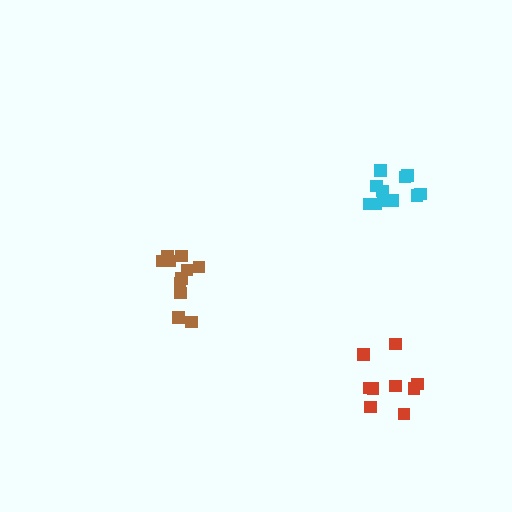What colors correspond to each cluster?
The clusters are colored: cyan, brown, red.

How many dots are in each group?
Group 1: 11 dots, Group 2: 11 dots, Group 3: 9 dots (31 total).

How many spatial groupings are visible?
There are 3 spatial groupings.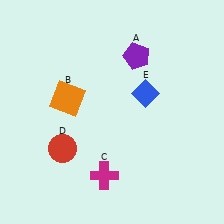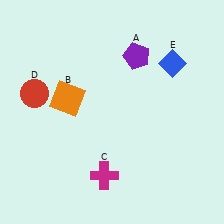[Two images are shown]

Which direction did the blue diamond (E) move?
The blue diamond (E) moved up.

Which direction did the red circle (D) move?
The red circle (D) moved up.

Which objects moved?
The objects that moved are: the red circle (D), the blue diamond (E).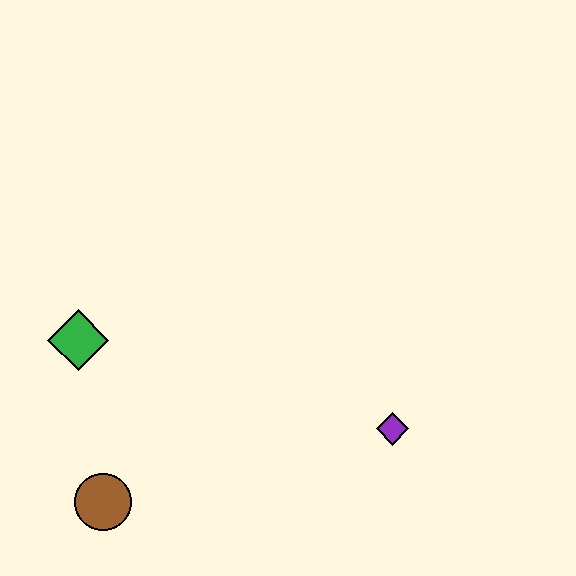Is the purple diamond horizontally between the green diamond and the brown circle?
No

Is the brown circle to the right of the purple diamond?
No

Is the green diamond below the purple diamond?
No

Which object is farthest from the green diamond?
The purple diamond is farthest from the green diamond.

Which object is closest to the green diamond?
The brown circle is closest to the green diamond.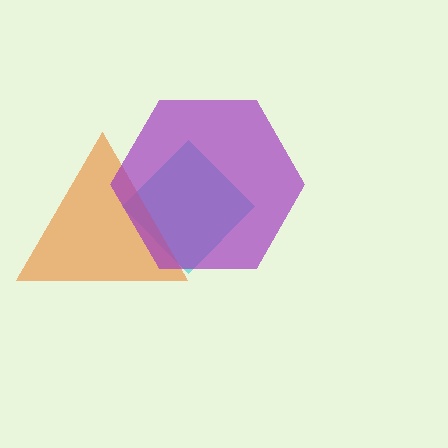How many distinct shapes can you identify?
There are 3 distinct shapes: a cyan diamond, an orange triangle, a purple hexagon.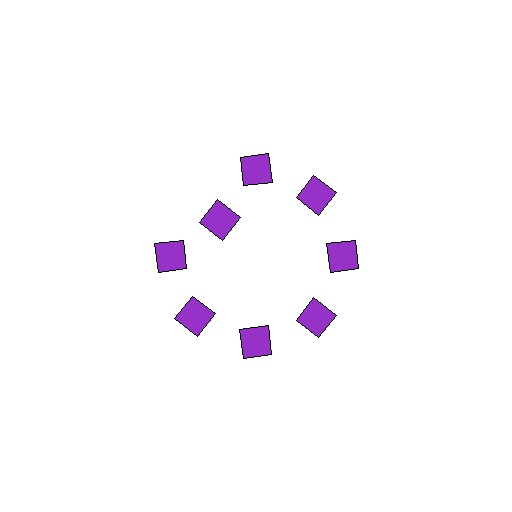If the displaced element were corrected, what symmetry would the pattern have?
It would have 8-fold rotational symmetry — the pattern would map onto itself every 45 degrees.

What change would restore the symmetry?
The symmetry would be restored by moving it outward, back onto the ring so that all 8 diamonds sit at equal angles and equal distance from the center.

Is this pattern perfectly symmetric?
No. The 8 purple diamonds are arranged in a ring, but one element near the 10 o'clock position is pulled inward toward the center, breaking the 8-fold rotational symmetry.